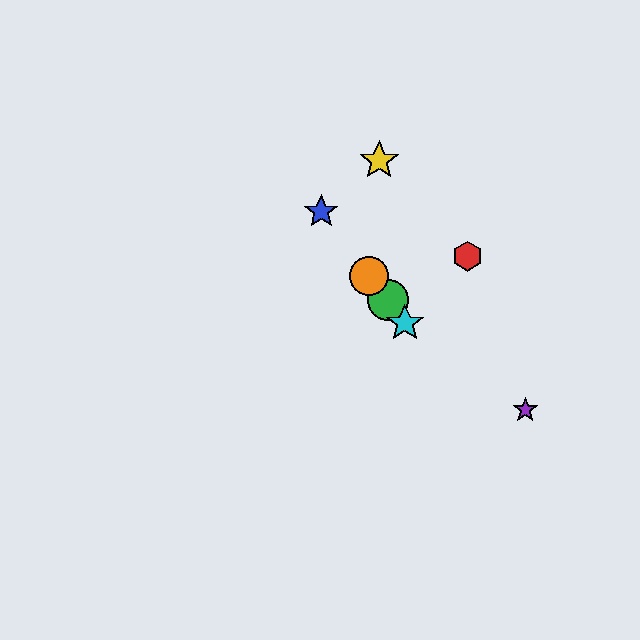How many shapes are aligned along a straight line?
4 shapes (the blue star, the green circle, the orange circle, the cyan star) are aligned along a straight line.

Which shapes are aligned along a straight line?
The blue star, the green circle, the orange circle, the cyan star are aligned along a straight line.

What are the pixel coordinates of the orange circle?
The orange circle is at (369, 276).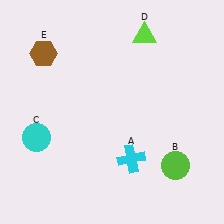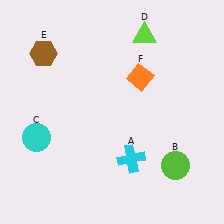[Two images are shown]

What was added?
An orange diamond (F) was added in Image 2.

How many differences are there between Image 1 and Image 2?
There is 1 difference between the two images.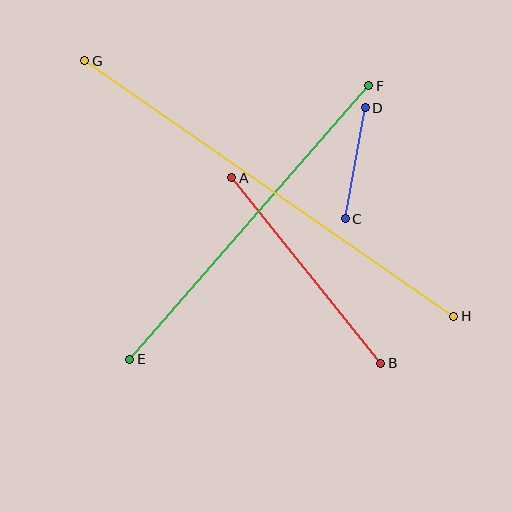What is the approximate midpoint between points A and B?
The midpoint is at approximately (306, 270) pixels.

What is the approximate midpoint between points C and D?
The midpoint is at approximately (355, 163) pixels.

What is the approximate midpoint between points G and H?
The midpoint is at approximately (269, 188) pixels.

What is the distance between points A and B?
The distance is approximately 238 pixels.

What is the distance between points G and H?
The distance is approximately 449 pixels.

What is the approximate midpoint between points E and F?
The midpoint is at approximately (249, 222) pixels.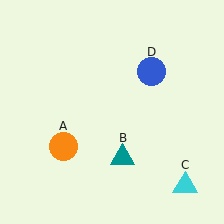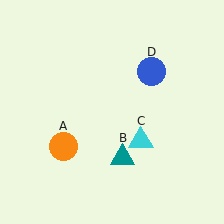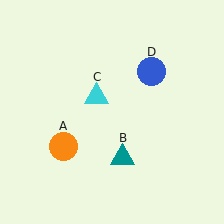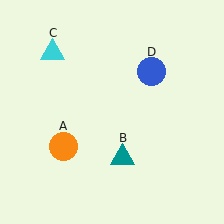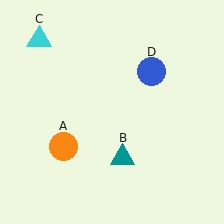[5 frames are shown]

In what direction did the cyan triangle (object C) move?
The cyan triangle (object C) moved up and to the left.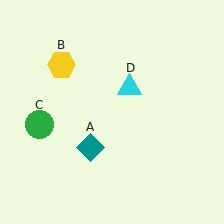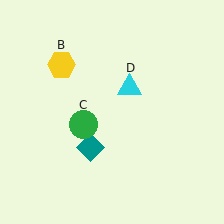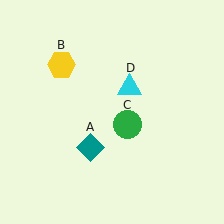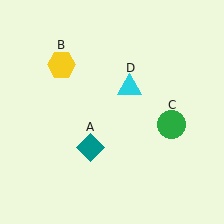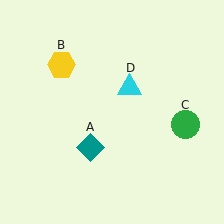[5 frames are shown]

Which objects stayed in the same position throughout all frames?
Teal diamond (object A) and yellow hexagon (object B) and cyan triangle (object D) remained stationary.